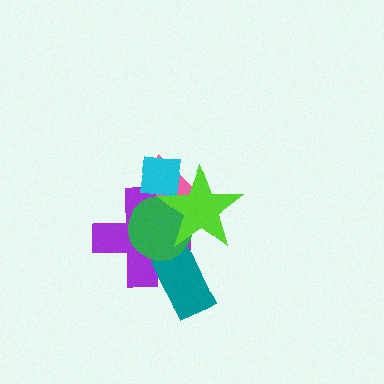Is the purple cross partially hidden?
Yes, it is partially covered by another shape.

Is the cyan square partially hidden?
Yes, it is partially covered by another shape.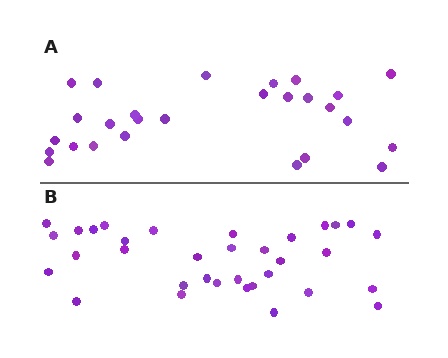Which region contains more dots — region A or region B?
Region B (the bottom region) has more dots.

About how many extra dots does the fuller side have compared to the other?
Region B has roughly 8 or so more dots than region A.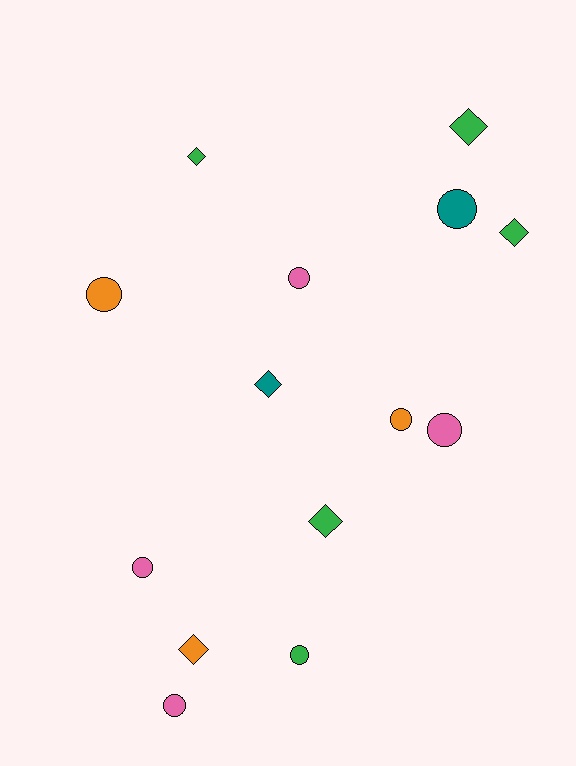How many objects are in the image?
There are 14 objects.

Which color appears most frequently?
Green, with 5 objects.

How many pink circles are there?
There are 4 pink circles.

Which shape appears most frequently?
Circle, with 8 objects.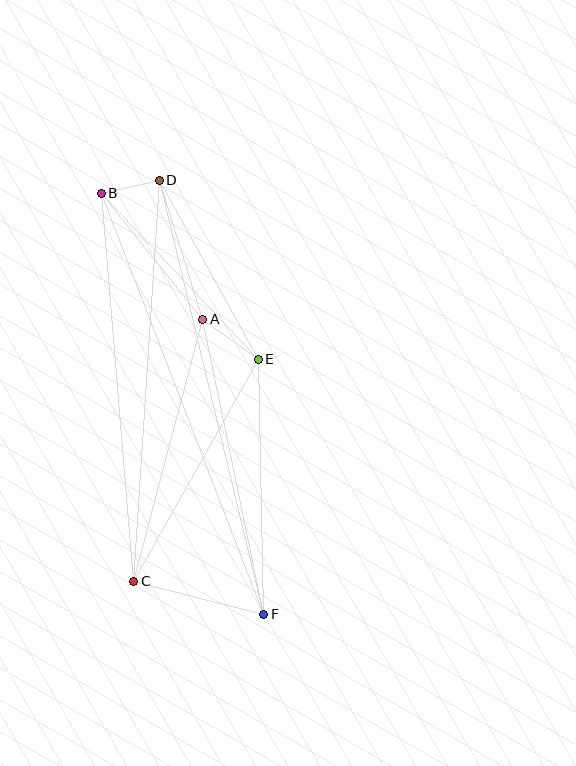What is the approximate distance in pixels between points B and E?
The distance between B and E is approximately 229 pixels.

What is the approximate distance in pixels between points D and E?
The distance between D and E is approximately 205 pixels.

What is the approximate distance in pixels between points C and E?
The distance between C and E is approximately 254 pixels.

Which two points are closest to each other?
Points B and D are closest to each other.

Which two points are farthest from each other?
Points B and F are farthest from each other.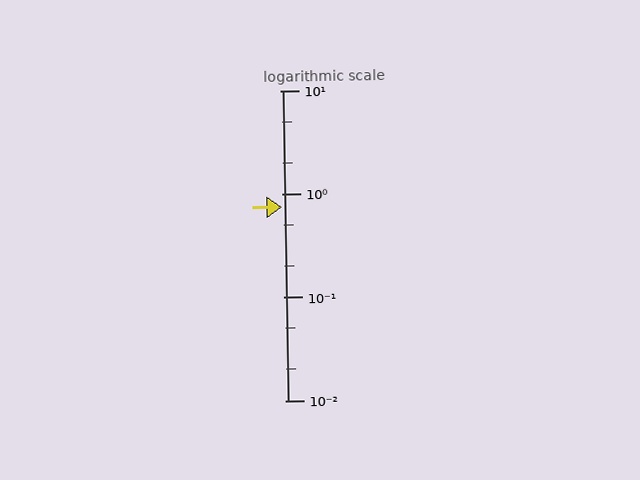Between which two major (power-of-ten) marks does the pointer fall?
The pointer is between 0.1 and 1.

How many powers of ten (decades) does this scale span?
The scale spans 3 decades, from 0.01 to 10.